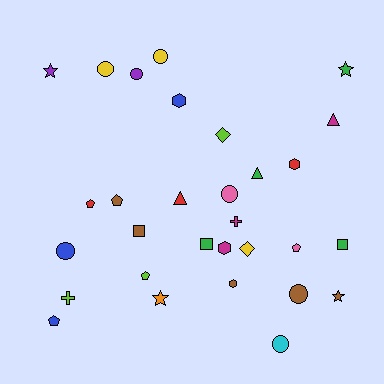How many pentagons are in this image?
There are 5 pentagons.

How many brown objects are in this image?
There are 5 brown objects.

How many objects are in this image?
There are 30 objects.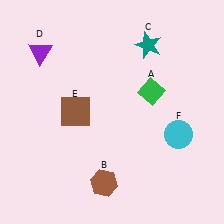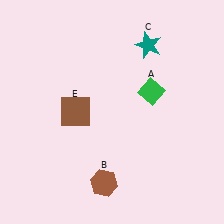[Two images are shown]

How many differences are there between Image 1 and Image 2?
There are 2 differences between the two images.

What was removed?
The cyan circle (F), the purple triangle (D) were removed in Image 2.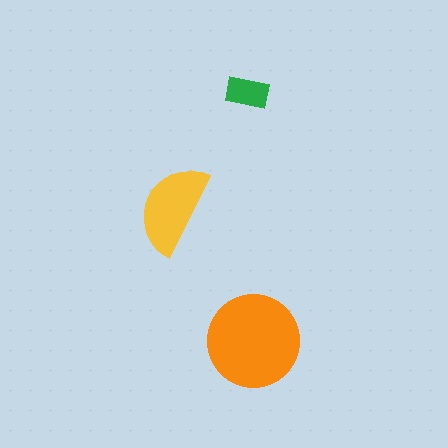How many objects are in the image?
There are 3 objects in the image.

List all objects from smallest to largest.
The green rectangle, the yellow semicircle, the orange circle.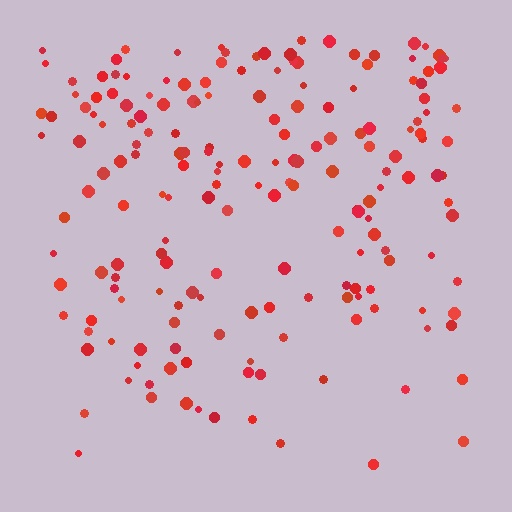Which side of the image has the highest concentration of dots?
The top.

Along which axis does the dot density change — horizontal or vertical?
Vertical.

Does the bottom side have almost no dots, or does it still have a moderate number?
Still a moderate number, just noticeably fewer than the top.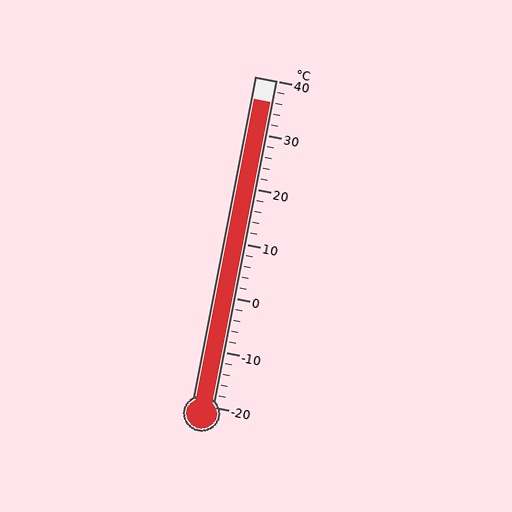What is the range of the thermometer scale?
The thermometer scale ranges from -20°C to 40°C.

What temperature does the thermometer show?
The thermometer shows approximately 36°C.